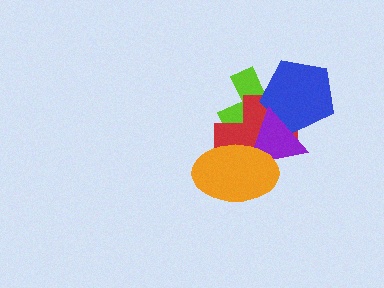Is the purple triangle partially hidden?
Yes, it is partially covered by another shape.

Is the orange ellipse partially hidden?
No, no other shape covers it.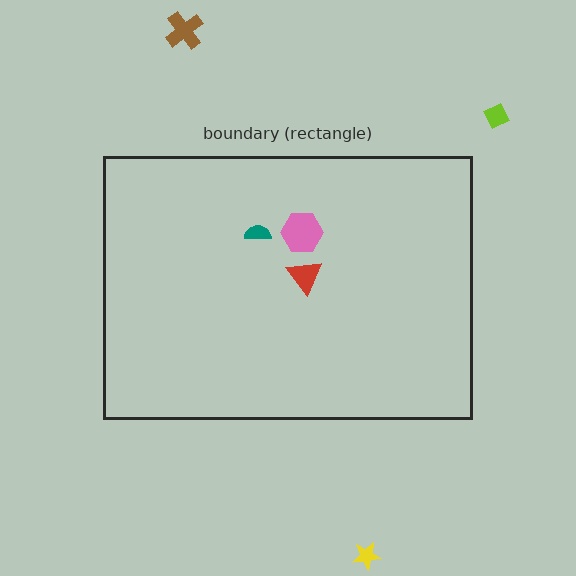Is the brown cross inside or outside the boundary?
Outside.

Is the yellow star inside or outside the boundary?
Outside.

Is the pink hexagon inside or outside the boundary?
Inside.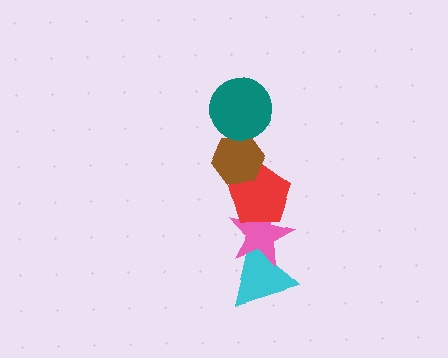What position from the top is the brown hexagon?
The brown hexagon is 2nd from the top.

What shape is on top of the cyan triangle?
The pink star is on top of the cyan triangle.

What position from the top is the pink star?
The pink star is 4th from the top.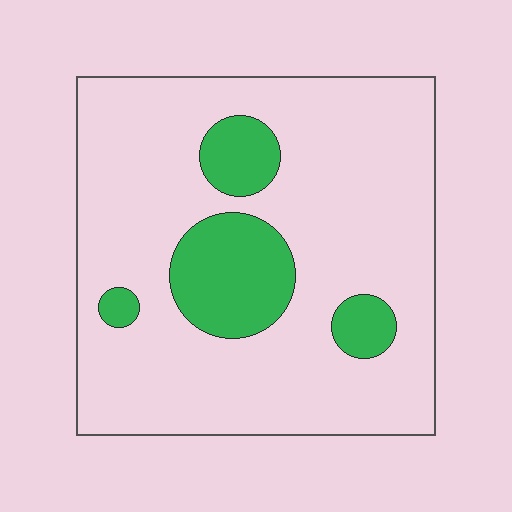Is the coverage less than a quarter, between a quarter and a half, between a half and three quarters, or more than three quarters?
Less than a quarter.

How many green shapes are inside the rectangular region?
4.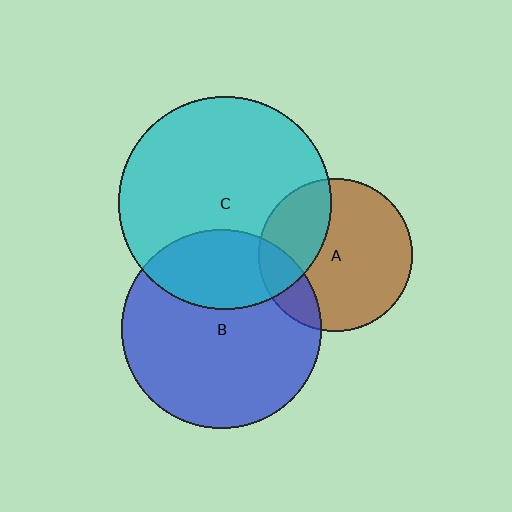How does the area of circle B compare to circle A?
Approximately 1.7 times.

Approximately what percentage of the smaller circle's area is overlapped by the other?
Approximately 15%.